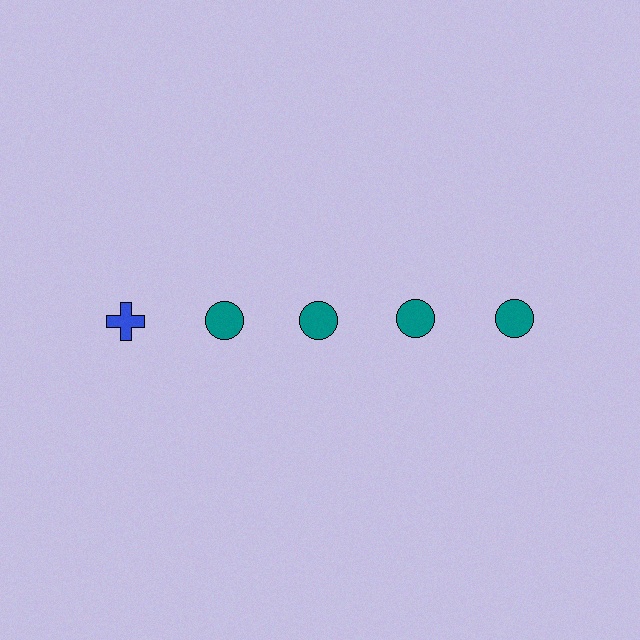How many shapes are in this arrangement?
There are 5 shapes arranged in a grid pattern.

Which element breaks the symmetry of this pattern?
The blue cross in the top row, leftmost column breaks the symmetry. All other shapes are teal circles.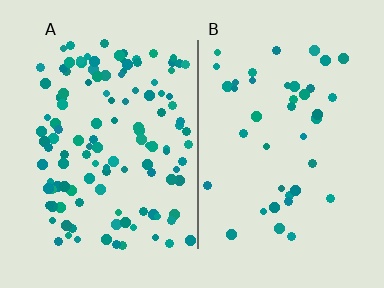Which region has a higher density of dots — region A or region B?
A (the left).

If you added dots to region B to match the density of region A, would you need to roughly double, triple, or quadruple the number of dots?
Approximately triple.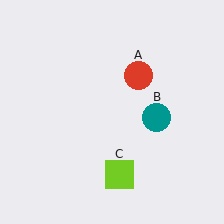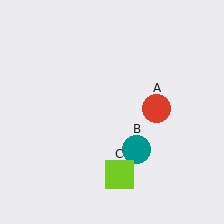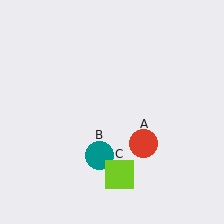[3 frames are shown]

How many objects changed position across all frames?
2 objects changed position: red circle (object A), teal circle (object B).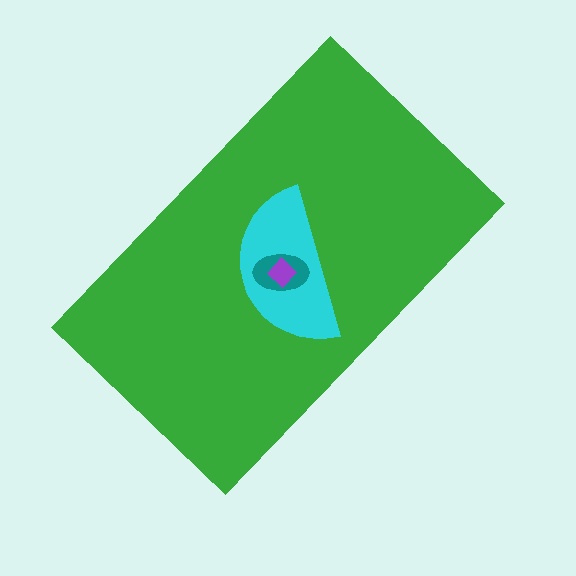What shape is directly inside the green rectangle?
The cyan semicircle.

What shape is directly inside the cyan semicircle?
The teal ellipse.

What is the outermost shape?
The green rectangle.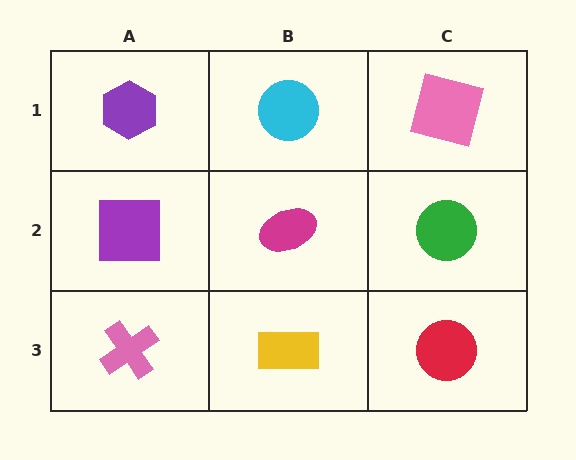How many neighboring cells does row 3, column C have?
2.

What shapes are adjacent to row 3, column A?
A purple square (row 2, column A), a yellow rectangle (row 3, column B).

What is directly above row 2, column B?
A cyan circle.